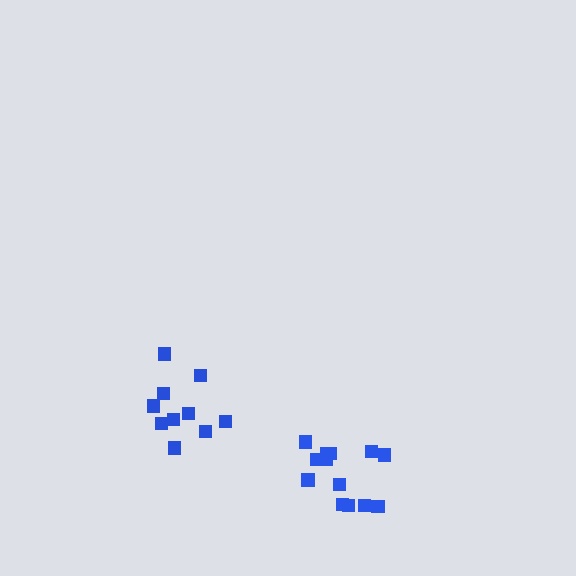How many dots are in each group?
Group 1: 10 dots, Group 2: 13 dots (23 total).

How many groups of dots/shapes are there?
There are 2 groups.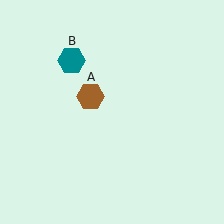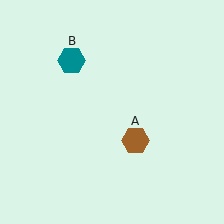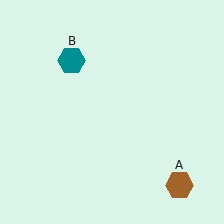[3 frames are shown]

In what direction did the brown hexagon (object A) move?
The brown hexagon (object A) moved down and to the right.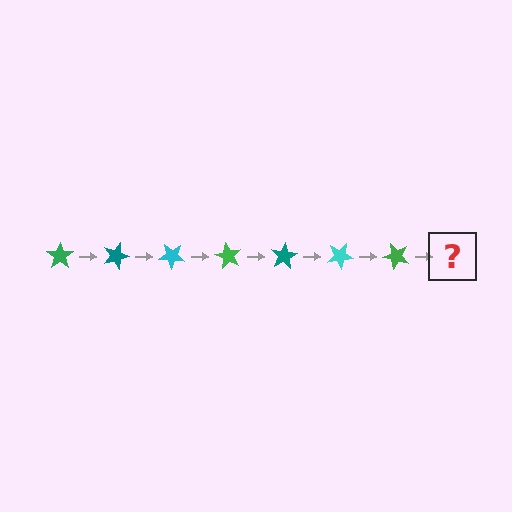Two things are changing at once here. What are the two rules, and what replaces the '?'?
The two rules are that it rotates 20 degrees each step and the color cycles through green, teal, and cyan. The '?' should be a teal star, rotated 140 degrees from the start.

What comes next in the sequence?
The next element should be a teal star, rotated 140 degrees from the start.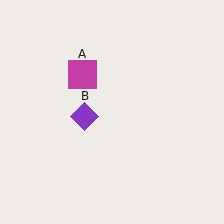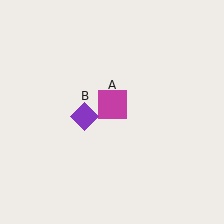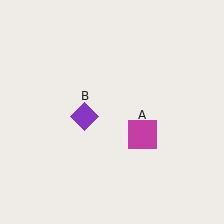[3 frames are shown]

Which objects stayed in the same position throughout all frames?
Purple diamond (object B) remained stationary.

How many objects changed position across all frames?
1 object changed position: magenta square (object A).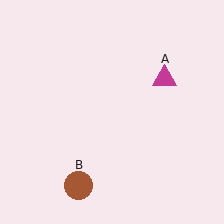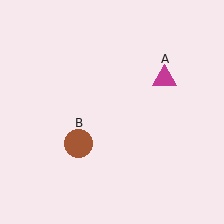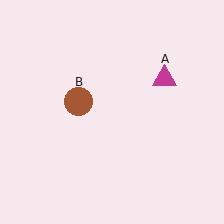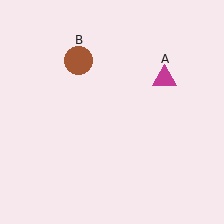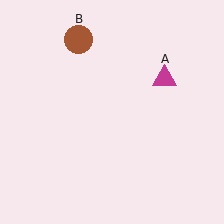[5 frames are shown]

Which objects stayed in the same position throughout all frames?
Magenta triangle (object A) remained stationary.